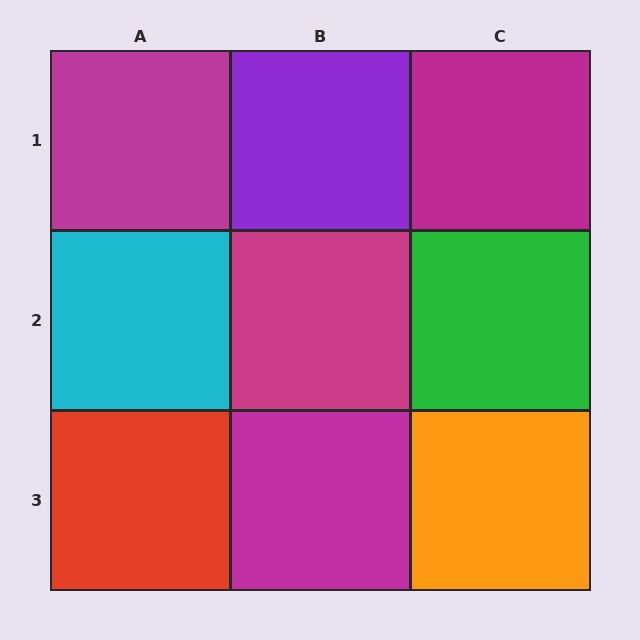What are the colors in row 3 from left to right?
Red, magenta, orange.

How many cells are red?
1 cell is red.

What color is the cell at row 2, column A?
Cyan.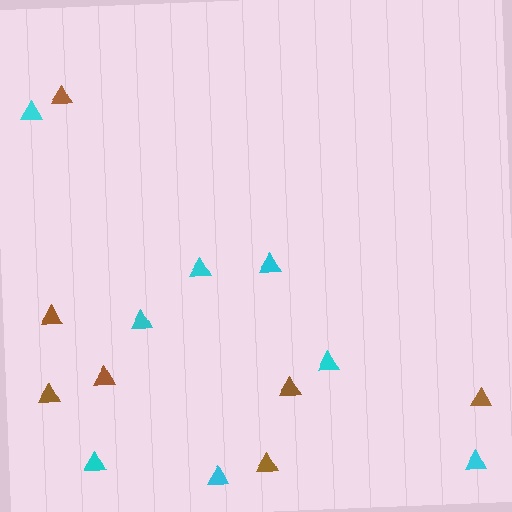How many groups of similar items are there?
There are 2 groups: one group of brown triangles (7) and one group of cyan triangles (8).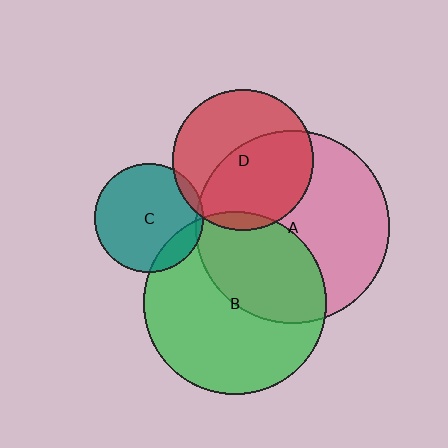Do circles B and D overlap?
Yes.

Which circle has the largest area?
Circle A (pink).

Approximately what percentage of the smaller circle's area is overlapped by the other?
Approximately 5%.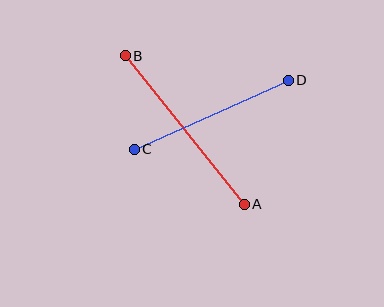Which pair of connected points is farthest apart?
Points A and B are farthest apart.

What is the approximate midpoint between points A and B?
The midpoint is at approximately (185, 130) pixels.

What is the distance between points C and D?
The distance is approximately 169 pixels.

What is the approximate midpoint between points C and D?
The midpoint is at approximately (211, 115) pixels.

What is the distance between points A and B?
The distance is approximately 190 pixels.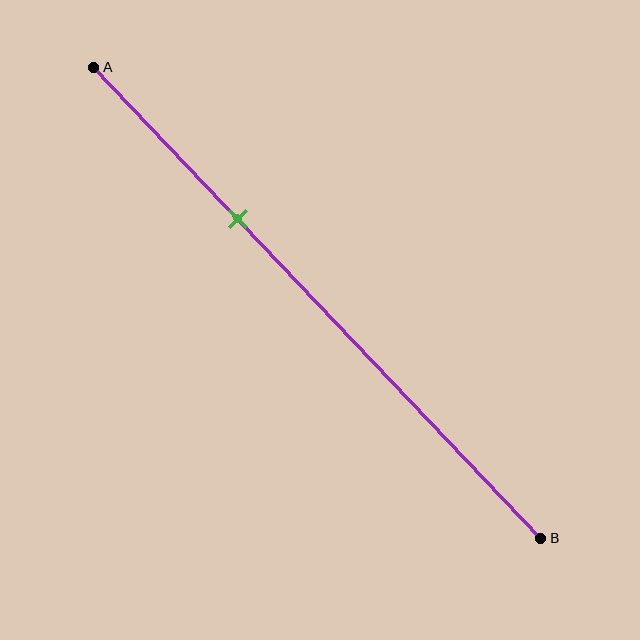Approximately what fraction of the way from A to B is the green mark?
The green mark is approximately 30% of the way from A to B.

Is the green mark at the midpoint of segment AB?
No, the mark is at about 30% from A, not at the 50% midpoint.